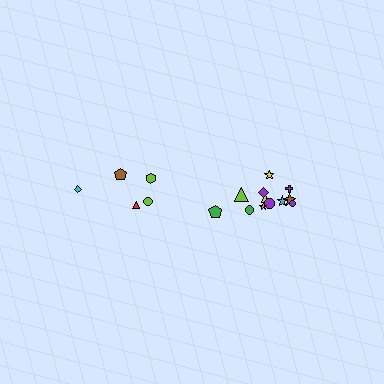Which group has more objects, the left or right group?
The right group.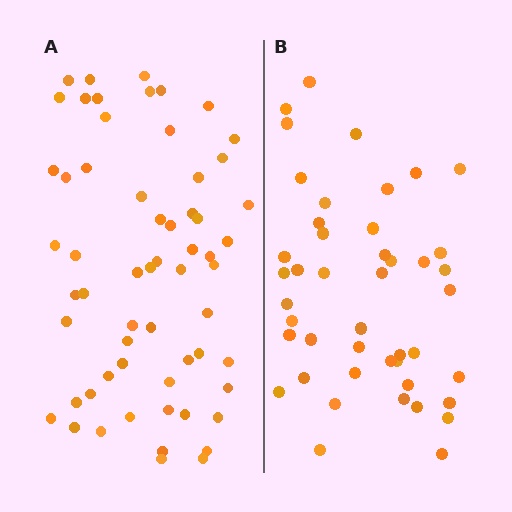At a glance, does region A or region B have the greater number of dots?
Region A (the left region) has more dots.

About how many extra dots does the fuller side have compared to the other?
Region A has approximately 15 more dots than region B.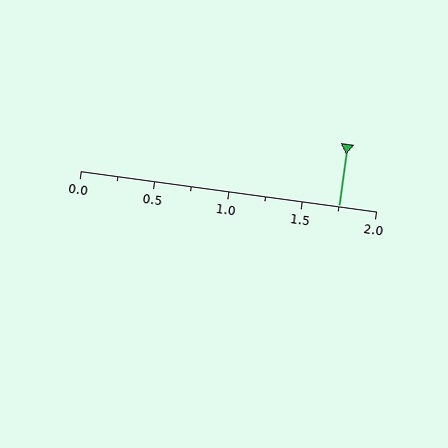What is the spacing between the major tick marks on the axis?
The major ticks are spaced 0.5 apart.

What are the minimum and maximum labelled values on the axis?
The axis runs from 0.0 to 2.0.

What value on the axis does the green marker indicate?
The marker indicates approximately 1.75.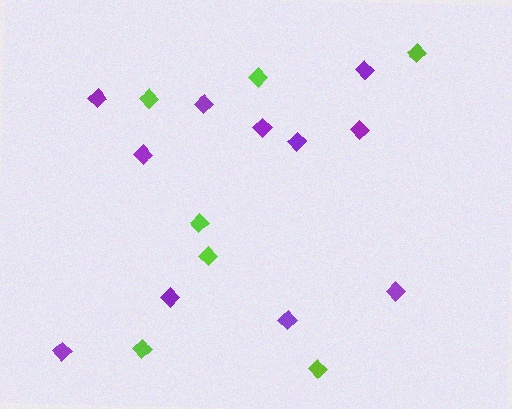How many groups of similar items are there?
There are 2 groups: one group of purple diamonds (11) and one group of lime diamonds (7).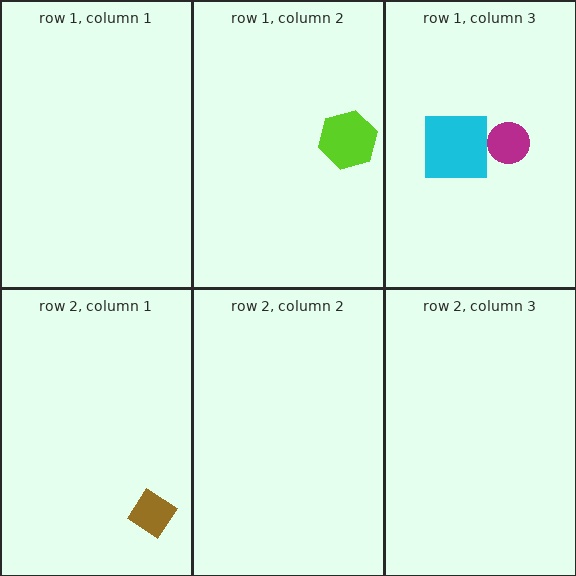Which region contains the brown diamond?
The row 2, column 1 region.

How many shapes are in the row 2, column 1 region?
1.